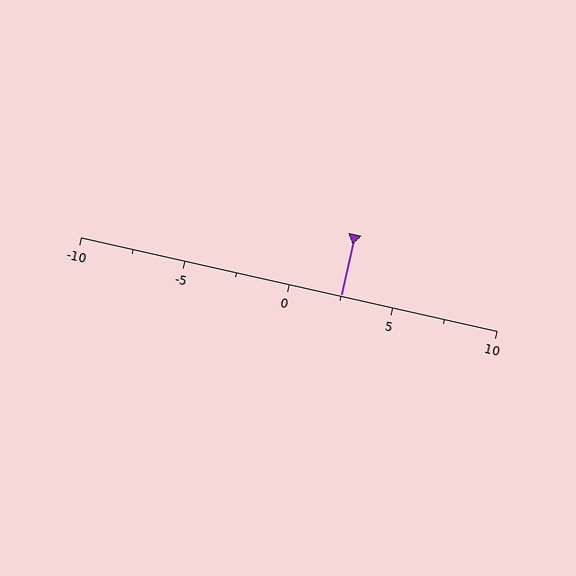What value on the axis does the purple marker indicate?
The marker indicates approximately 2.5.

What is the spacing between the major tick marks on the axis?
The major ticks are spaced 5 apart.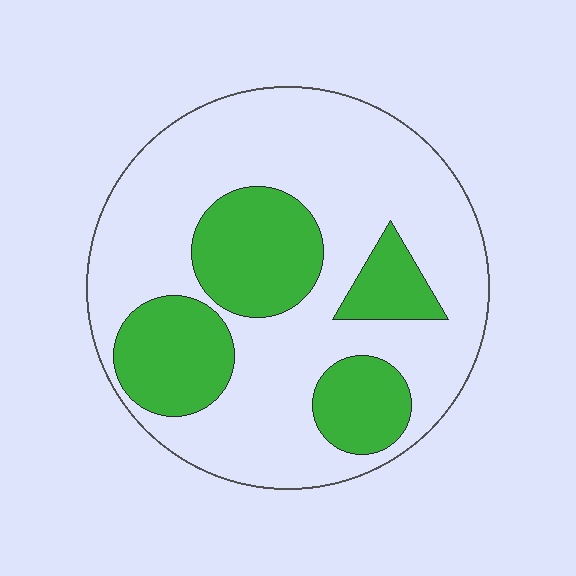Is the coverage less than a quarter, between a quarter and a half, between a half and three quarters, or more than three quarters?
Between a quarter and a half.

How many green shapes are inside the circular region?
4.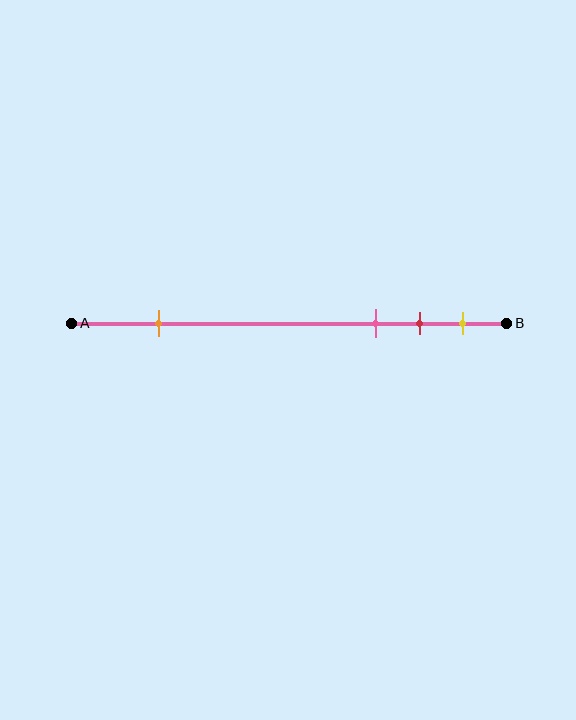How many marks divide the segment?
There are 4 marks dividing the segment.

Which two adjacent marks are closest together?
The red and yellow marks are the closest adjacent pair.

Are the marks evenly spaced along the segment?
No, the marks are not evenly spaced.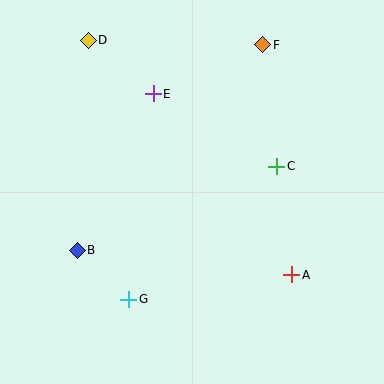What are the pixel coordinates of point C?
Point C is at (277, 166).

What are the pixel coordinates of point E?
Point E is at (153, 94).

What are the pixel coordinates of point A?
Point A is at (292, 275).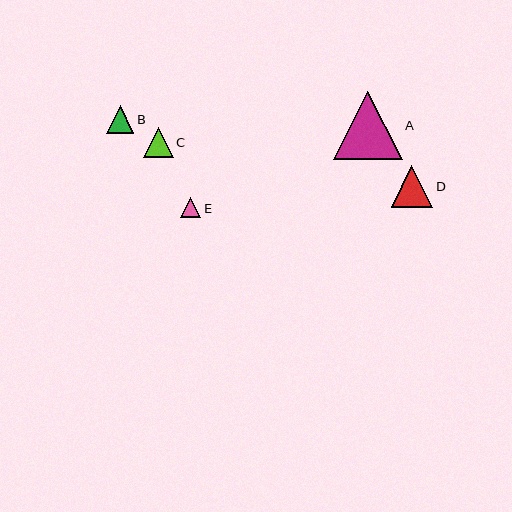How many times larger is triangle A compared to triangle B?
Triangle A is approximately 2.5 times the size of triangle B.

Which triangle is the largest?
Triangle A is the largest with a size of approximately 69 pixels.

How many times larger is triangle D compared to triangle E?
Triangle D is approximately 2.1 times the size of triangle E.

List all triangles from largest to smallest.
From largest to smallest: A, D, C, B, E.